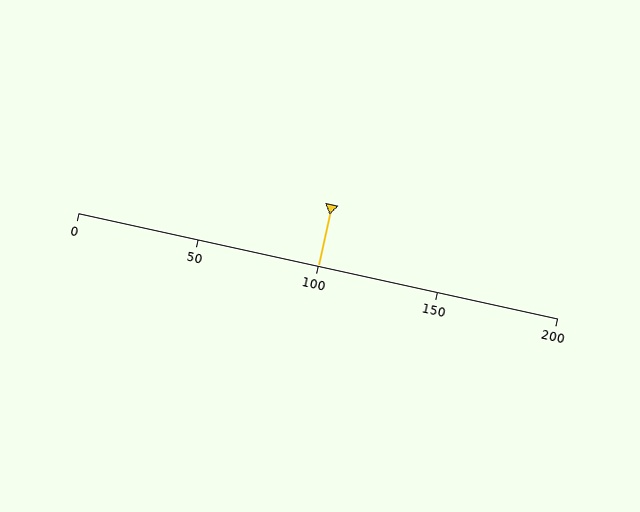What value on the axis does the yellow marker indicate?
The marker indicates approximately 100.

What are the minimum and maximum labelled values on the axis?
The axis runs from 0 to 200.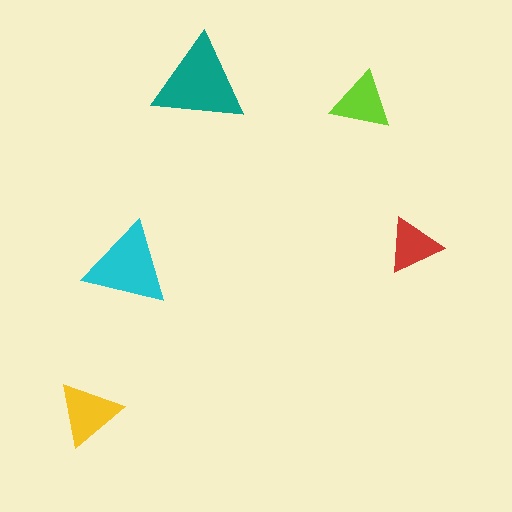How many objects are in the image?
There are 5 objects in the image.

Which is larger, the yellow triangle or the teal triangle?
The teal one.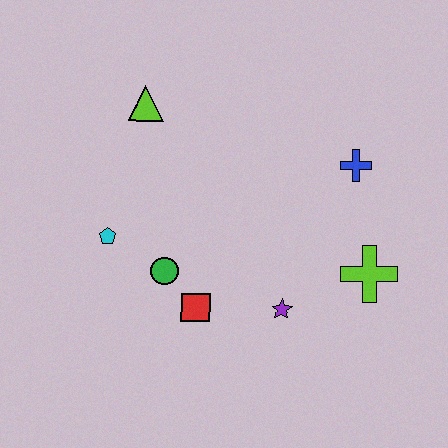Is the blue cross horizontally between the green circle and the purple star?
No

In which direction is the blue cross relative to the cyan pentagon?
The blue cross is to the right of the cyan pentagon.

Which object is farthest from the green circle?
The blue cross is farthest from the green circle.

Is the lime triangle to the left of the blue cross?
Yes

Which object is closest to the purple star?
The red square is closest to the purple star.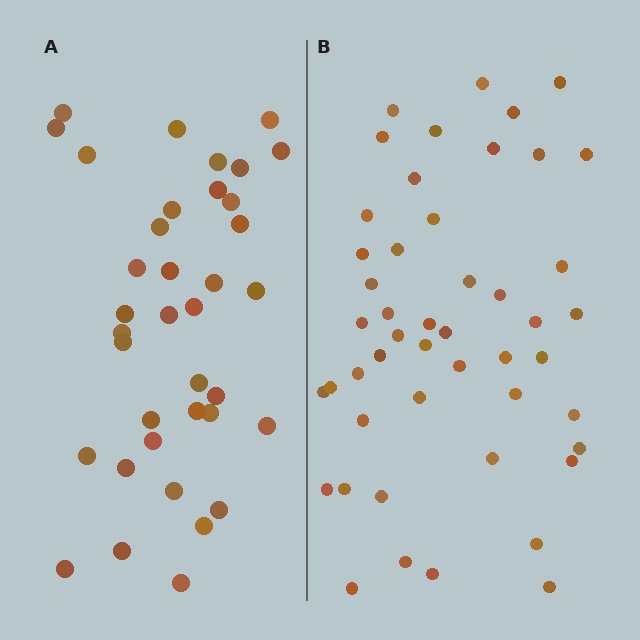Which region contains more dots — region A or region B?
Region B (the right region) has more dots.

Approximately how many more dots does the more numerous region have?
Region B has roughly 12 or so more dots than region A.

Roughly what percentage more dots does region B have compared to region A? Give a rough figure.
About 30% more.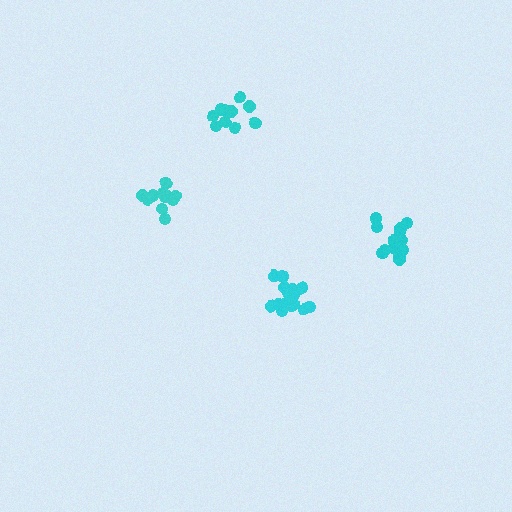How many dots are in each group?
Group 1: 15 dots, Group 2: 15 dots, Group 3: 11 dots, Group 4: 11 dots (52 total).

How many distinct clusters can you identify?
There are 4 distinct clusters.